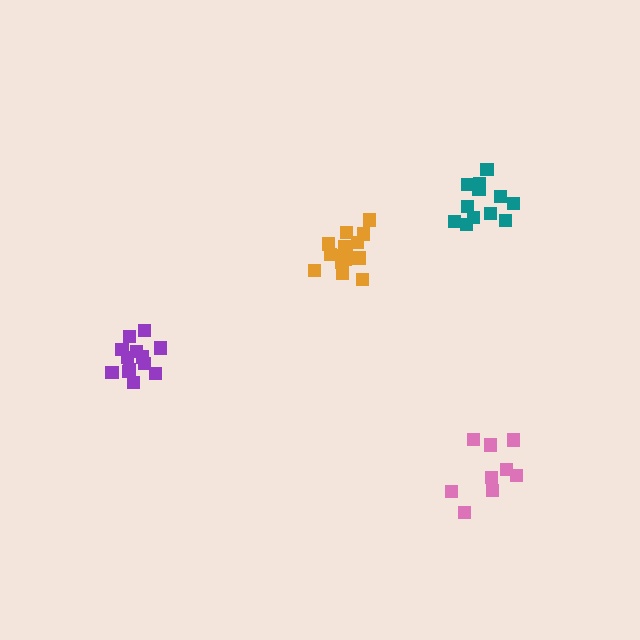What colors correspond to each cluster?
The clusters are colored: purple, pink, orange, teal.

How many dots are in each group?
Group 1: 13 dots, Group 2: 9 dots, Group 3: 15 dots, Group 4: 12 dots (49 total).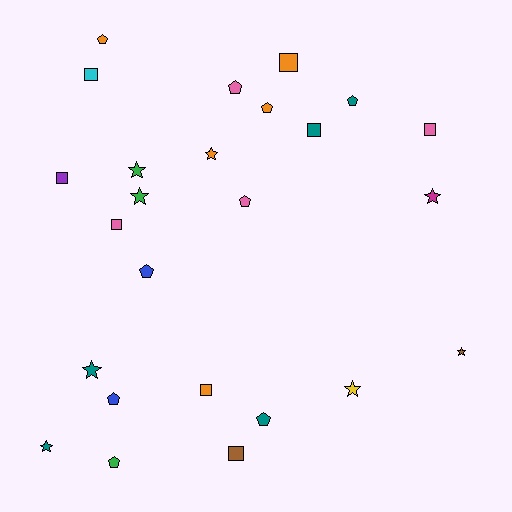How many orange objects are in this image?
There are 5 orange objects.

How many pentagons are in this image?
There are 9 pentagons.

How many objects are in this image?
There are 25 objects.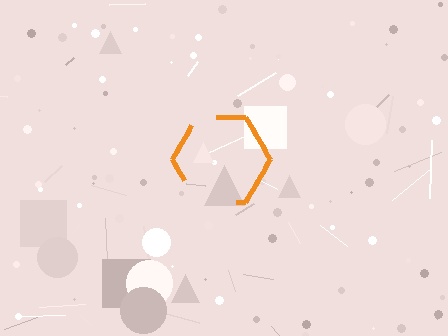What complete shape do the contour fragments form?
The contour fragments form a hexagon.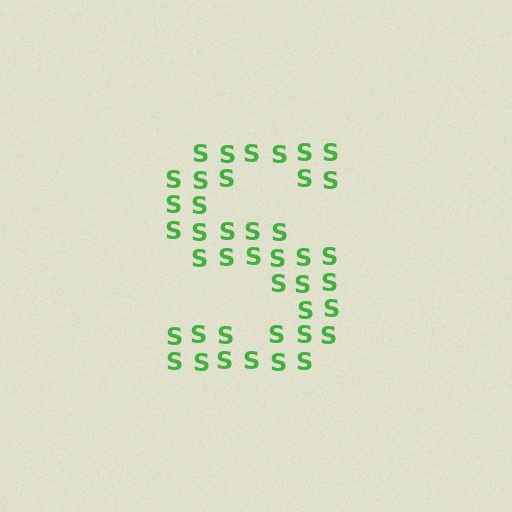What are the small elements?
The small elements are letter S's.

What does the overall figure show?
The overall figure shows the letter S.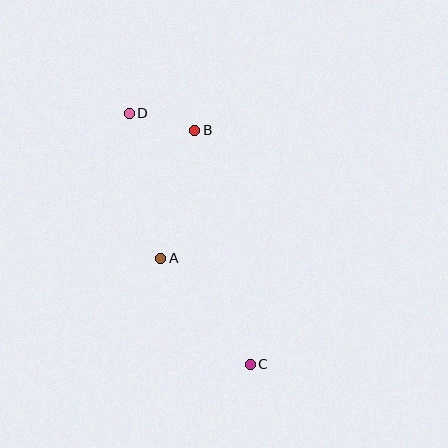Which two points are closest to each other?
Points B and D are closest to each other.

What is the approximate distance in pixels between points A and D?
The distance between A and D is approximately 148 pixels.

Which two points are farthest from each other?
Points C and D are farthest from each other.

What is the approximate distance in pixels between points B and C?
The distance between B and C is approximately 240 pixels.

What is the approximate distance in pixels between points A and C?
The distance between A and C is approximately 138 pixels.